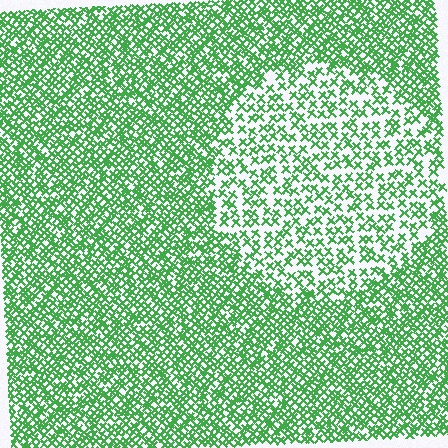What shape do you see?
I see a circle.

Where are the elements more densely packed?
The elements are more densely packed outside the circle boundary.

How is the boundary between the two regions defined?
The boundary is defined by a change in element density (approximately 2.0x ratio). All elements are the same color, size, and shape.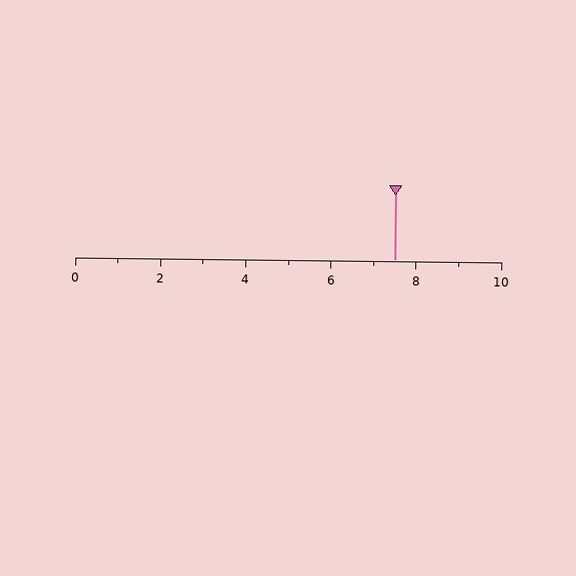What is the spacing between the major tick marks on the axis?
The major ticks are spaced 2 apart.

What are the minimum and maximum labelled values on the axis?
The axis runs from 0 to 10.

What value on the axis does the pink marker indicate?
The marker indicates approximately 7.5.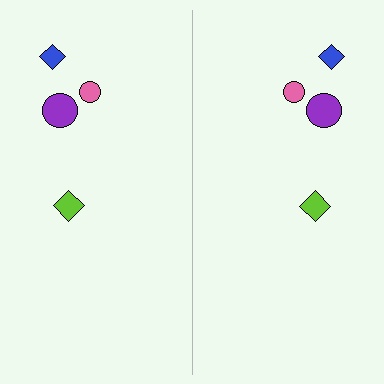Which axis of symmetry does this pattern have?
The pattern has a vertical axis of symmetry running through the center of the image.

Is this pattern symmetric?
Yes, this pattern has bilateral (reflection) symmetry.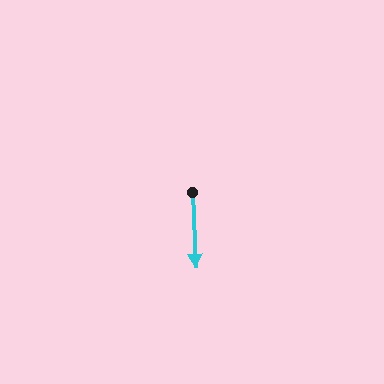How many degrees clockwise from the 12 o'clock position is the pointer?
Approximately 178 degrees.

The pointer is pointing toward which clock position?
Roughly 6 o'clock.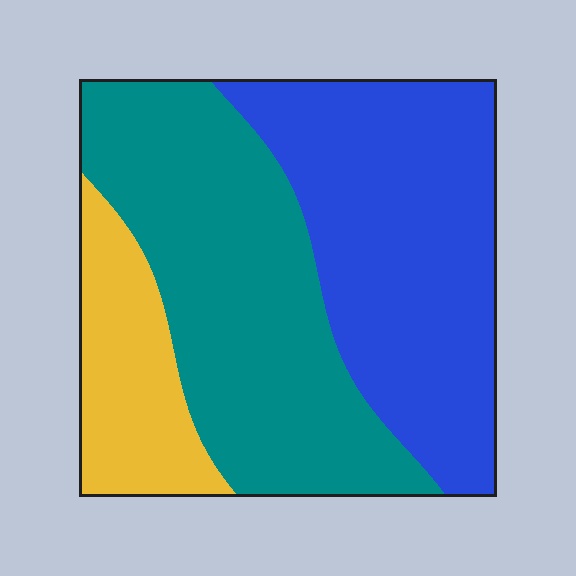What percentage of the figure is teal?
Teal covers around 45% of the figure.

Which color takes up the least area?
Yellow, at roughly 15%.